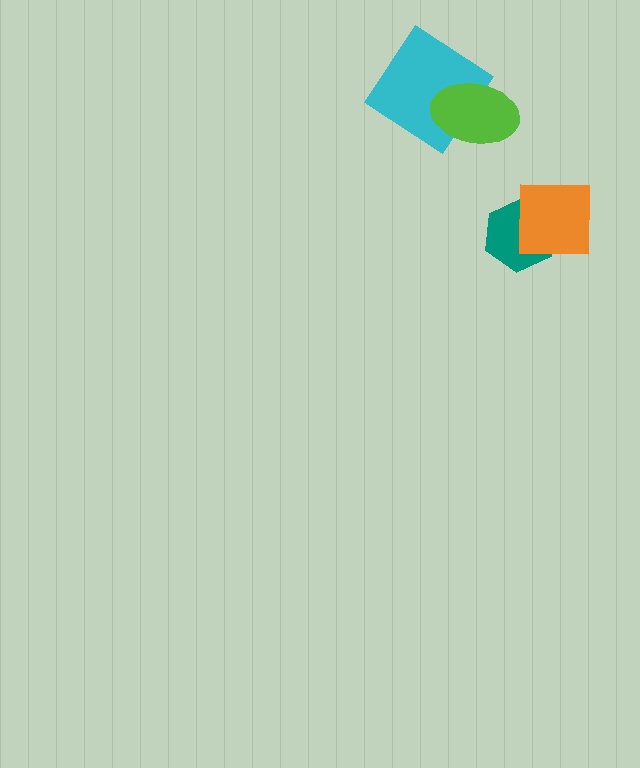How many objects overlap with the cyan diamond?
1 object overlaps with the cyan diamond.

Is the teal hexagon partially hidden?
Yes, it is partially covered by another shape.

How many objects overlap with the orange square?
1 object overlaps with the orange square.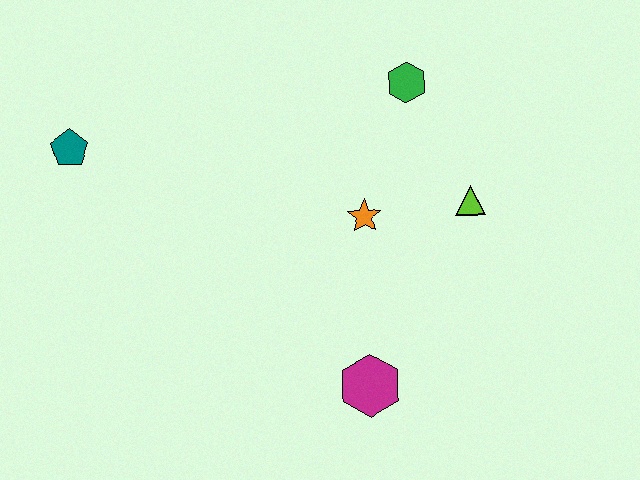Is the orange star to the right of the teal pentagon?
Yes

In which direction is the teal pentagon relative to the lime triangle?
The teal pentagon is to the left of the lime triangle.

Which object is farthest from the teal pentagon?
The lime triangle is farthest from the teal pentagon.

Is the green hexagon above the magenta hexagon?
Yes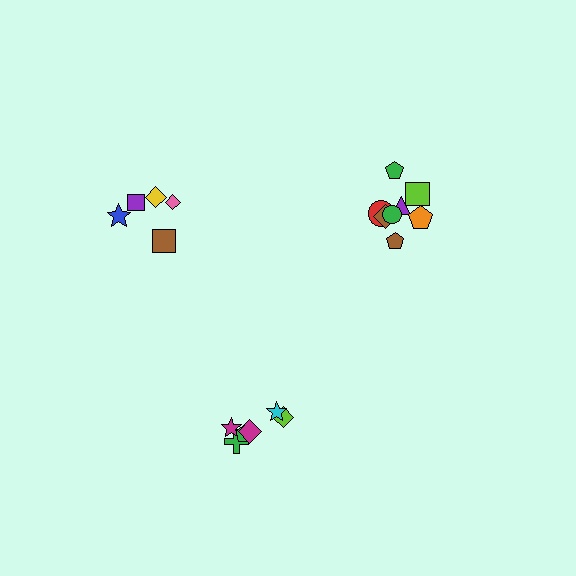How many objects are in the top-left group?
There are 5 objects.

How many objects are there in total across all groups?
There are 19 objects.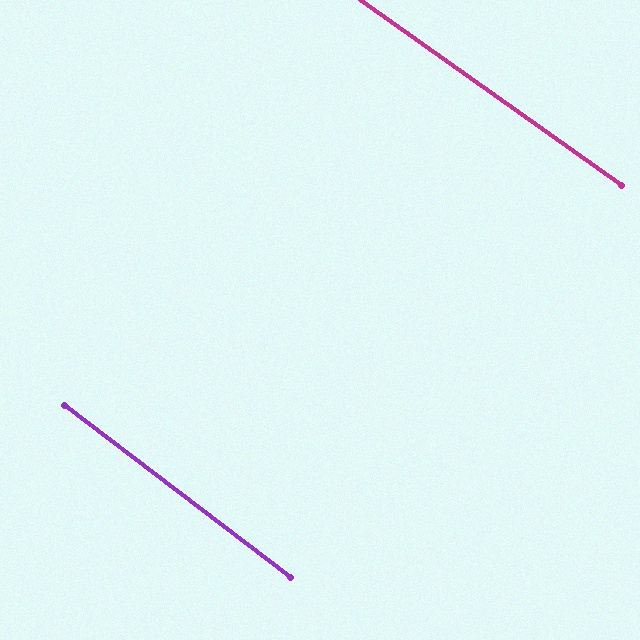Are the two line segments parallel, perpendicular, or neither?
Parallel — their directions differ by only 1.7°.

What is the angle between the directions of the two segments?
Approximately 2 degrees.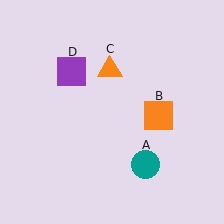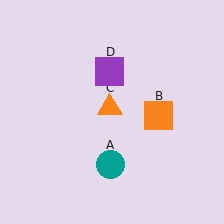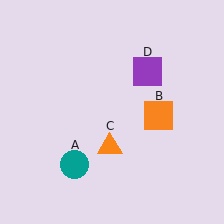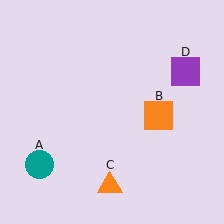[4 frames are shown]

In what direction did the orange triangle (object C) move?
The orange triangle (object C) moved down.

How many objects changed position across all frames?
3 objects changed position: teal circle (object A), orange triangle (object C), purple square (object D).